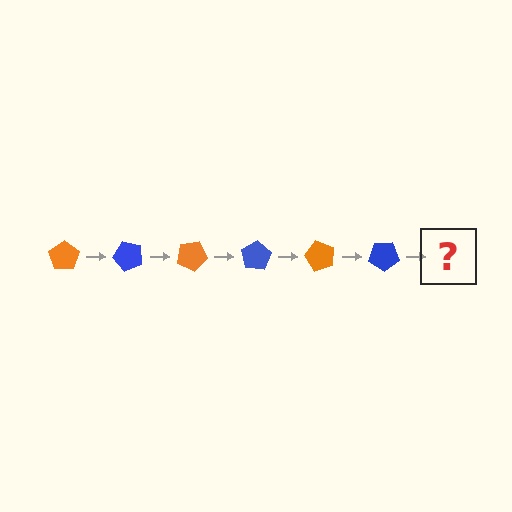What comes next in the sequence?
The next element should be an orange pentagon, rotated 300 degrees from the start.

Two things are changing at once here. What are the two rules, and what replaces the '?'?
The two rules are that it rotates 50 degrees each step and the color cycles through orange and blue. The '?' should be an orange pentagon, rotated 300 degrees from the start.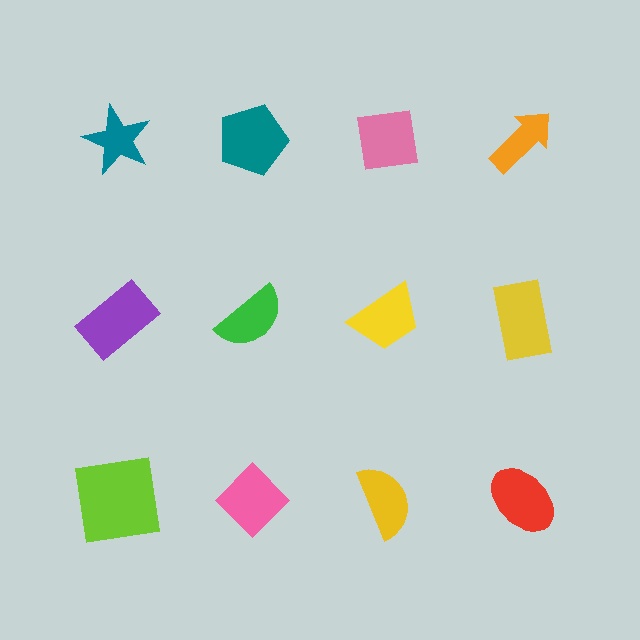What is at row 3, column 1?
A lime square.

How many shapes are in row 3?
4 shapes.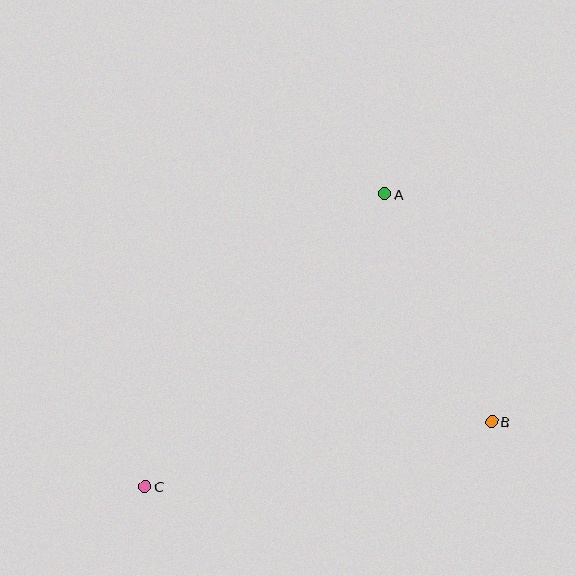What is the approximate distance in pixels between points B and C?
The distance between B and C is approximately 353 pixels.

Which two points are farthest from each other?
Points A and C are farthest from each other.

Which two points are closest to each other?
Points A and B are closest to each other.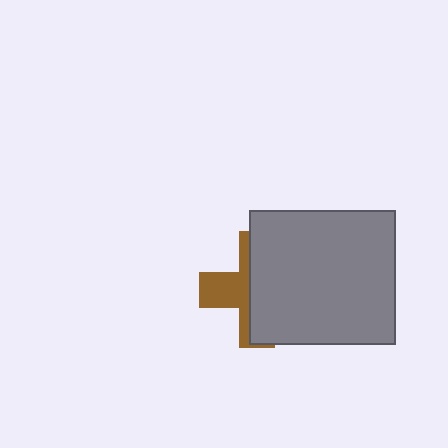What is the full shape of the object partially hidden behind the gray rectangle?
The partially hidden object is a brown cross.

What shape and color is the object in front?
The object in front is a gray rectangle.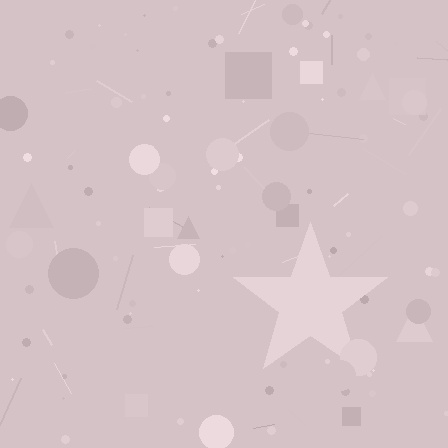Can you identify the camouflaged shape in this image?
The camouflaged shape is a star.